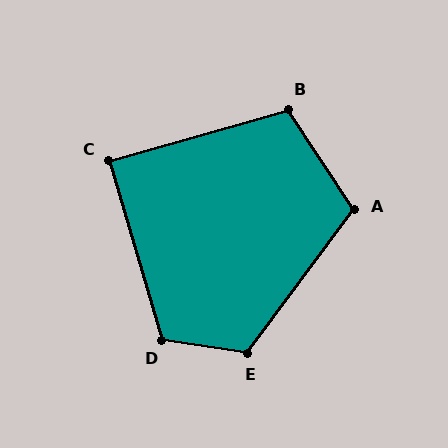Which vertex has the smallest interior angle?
C, at approximately 89 degrees.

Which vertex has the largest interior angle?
E, at approximately 118 degrees.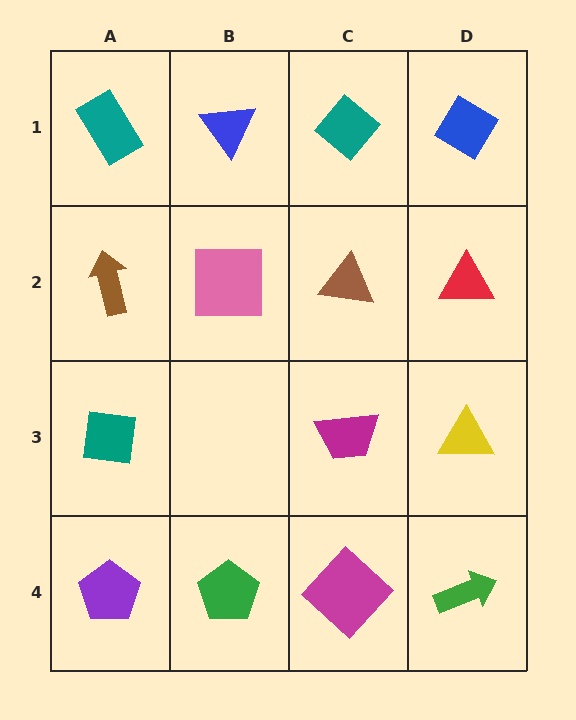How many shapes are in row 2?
4 shapes.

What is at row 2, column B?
A pink square.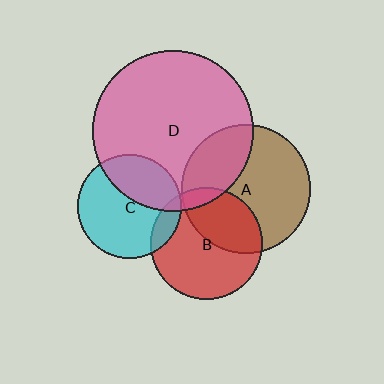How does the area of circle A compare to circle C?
Approximately 1.5 times.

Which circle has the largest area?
Circle D (pink).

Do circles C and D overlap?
Yes.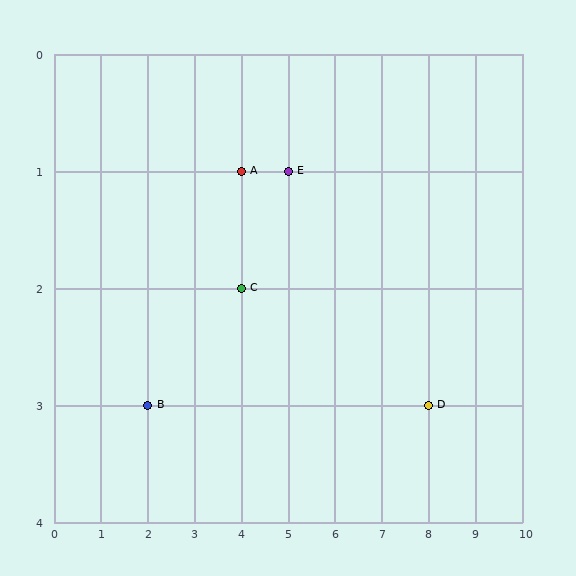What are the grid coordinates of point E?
Point E is at grid coordinates (5, 1).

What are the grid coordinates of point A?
Point A is at grid coordinates (4, 1).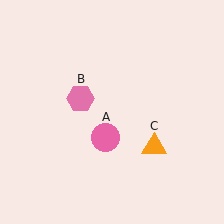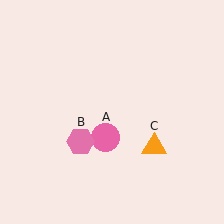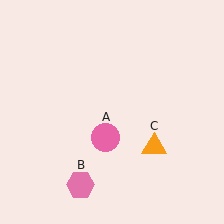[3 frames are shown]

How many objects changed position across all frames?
1 object changed position: pink hexagon (object B).